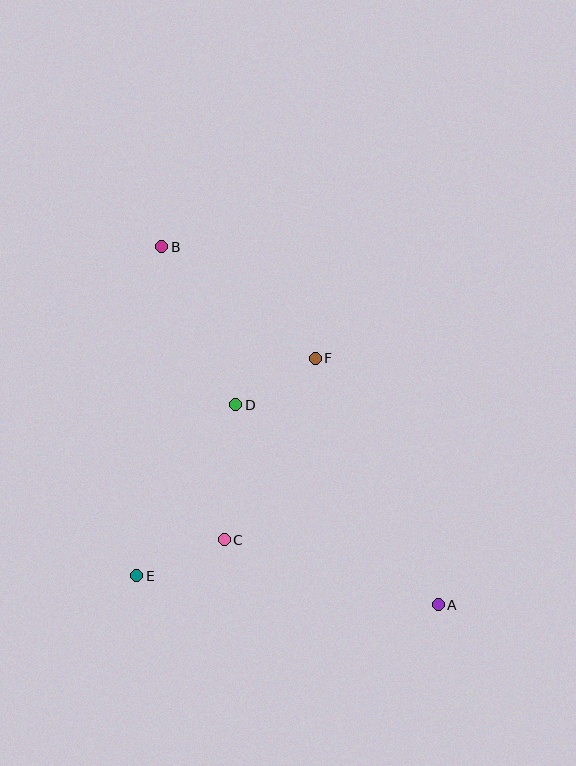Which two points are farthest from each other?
Points A and B are farthest from each other.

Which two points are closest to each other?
Points D and F are closest to each other.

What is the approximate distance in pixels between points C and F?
The distance between C and F is approximately 203 pixels.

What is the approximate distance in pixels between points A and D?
The distance between A and D is approximately 285 pixels.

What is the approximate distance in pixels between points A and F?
The distance between A and F is approximately 276 pixels.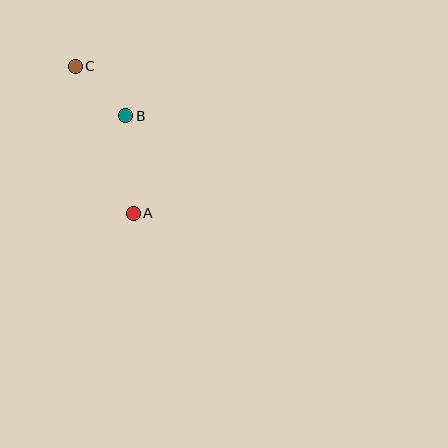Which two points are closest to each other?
Points B and C are closest to each other.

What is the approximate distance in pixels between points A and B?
The distance between A and B is approximately 98 pixels.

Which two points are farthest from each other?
Points A and C are farthest from each other.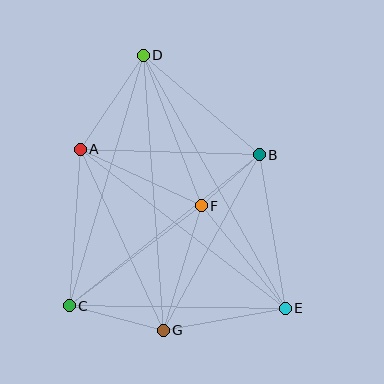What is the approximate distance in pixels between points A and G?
The distance between A and G is approximately 199 pixels.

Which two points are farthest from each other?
Points D and E are farthest from each other.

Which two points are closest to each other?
Points B and F are closest to each other.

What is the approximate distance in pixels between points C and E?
The distance between C and E is approximately 216 pixels.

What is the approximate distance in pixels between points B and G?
The distance between B and G is approximately 200 pixels.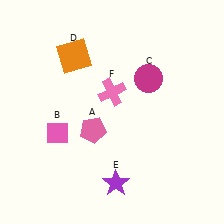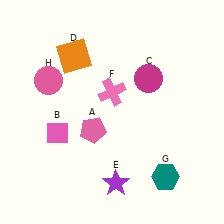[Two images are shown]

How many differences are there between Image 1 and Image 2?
There are 2 differences between the two images.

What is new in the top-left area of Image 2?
A pink circle (H) was added in the top-left area of Image 2.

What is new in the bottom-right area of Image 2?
A teal hexagon (G) was added in the bottom-right area of Image 2.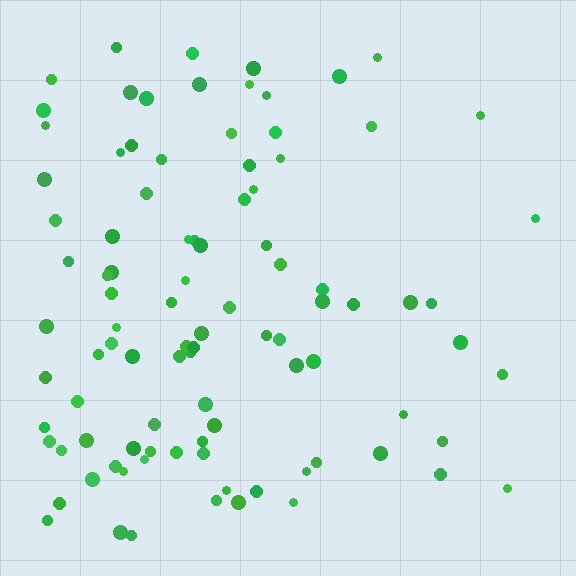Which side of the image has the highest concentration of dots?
The left.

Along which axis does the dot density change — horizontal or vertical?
Horizontal.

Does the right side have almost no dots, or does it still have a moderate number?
Still a moderate number, just noticeably fewer than the left.